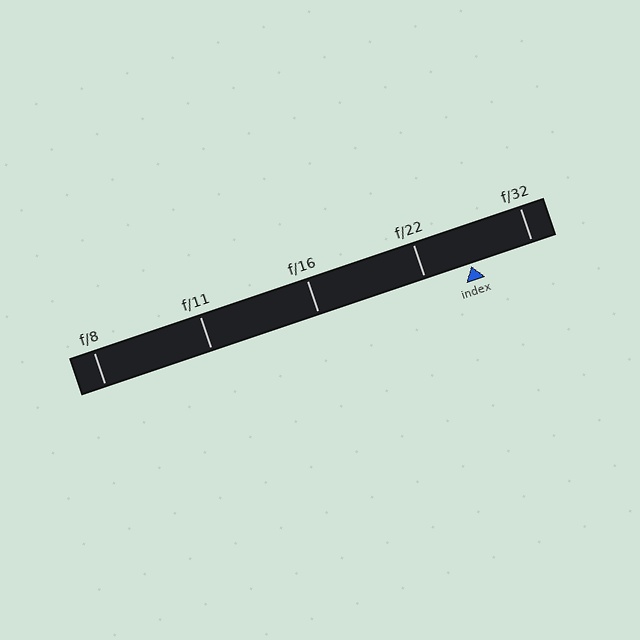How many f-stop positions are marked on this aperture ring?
There are 5 f-stop positions marked.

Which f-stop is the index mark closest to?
The index mark is closest to f/22.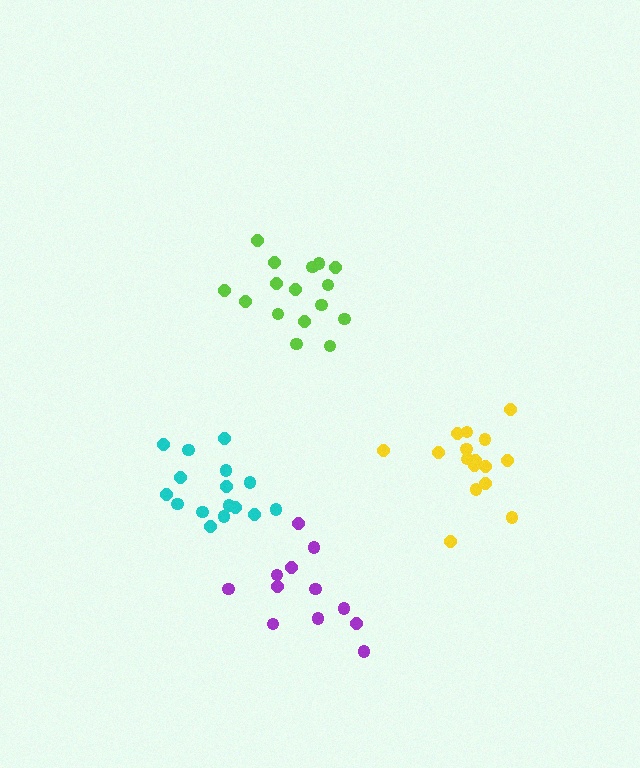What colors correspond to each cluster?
The clusters are colored: cyan, lime, purple, yellow.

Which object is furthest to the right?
The yellow cluster is rightmost.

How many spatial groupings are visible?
There are 4 spatial groupings.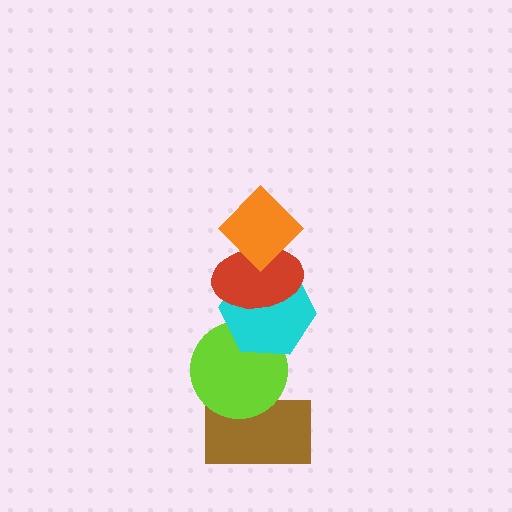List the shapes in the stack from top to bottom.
From top to bottom: the orange diamond, the red ellipse, the cyan hexagon, the lime circle, the brown rectangle.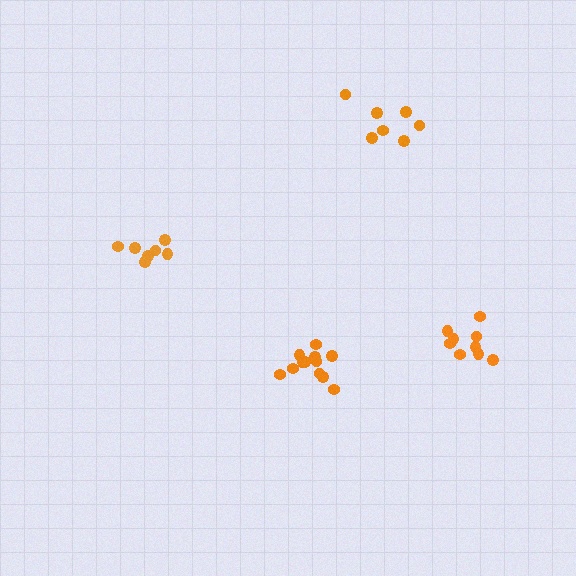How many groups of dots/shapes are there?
There are 4 groups.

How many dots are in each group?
Group 1: 12 dots, Group 2: 9 dots, Group 3: 7 dots, Group 4: 7 dots (35 total).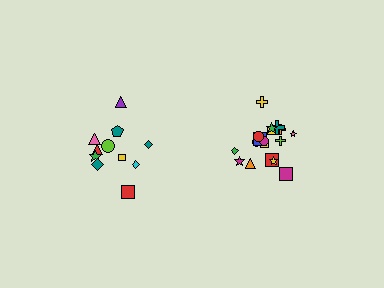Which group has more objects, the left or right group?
The right group.